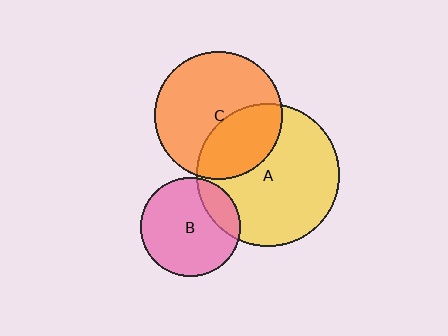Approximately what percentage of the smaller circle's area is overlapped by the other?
Approximately 20%.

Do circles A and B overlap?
Yes.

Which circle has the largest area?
Circle A (yellow).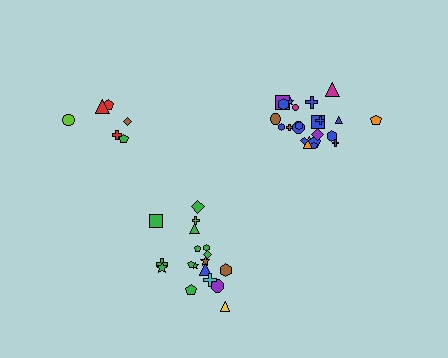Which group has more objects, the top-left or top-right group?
The top-right group.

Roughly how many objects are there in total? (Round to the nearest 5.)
Roughly 45 objects in total.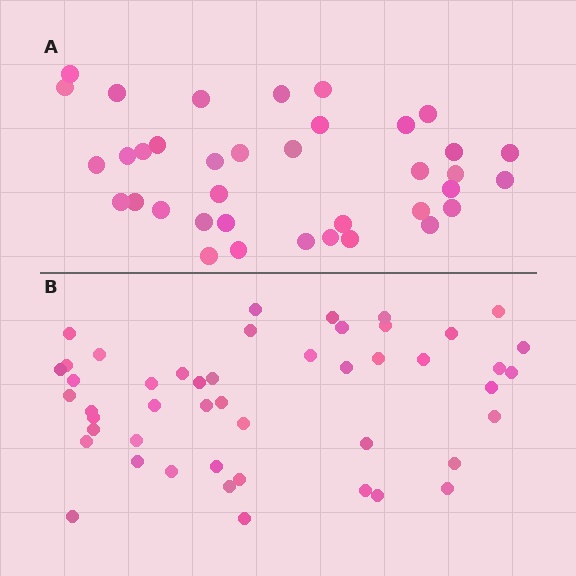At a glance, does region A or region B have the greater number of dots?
Region B (the bottom region) has more dots.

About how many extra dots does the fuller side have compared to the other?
Region B has roughly 12 or so more dots than region A.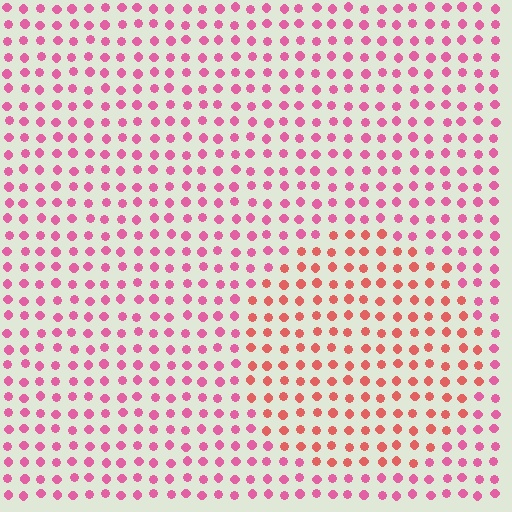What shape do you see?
I see a circle.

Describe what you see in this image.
The image is filled with small pink elements in a uniform arrangement. A circle-shaped region is visible where the elements are tinted to a slightly different hue, forming a subtle color boundary.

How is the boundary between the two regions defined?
The boundary is defined purely by a slight shift in hue (about 32 degrees). Spacing, size, and orientation are identical on both sides.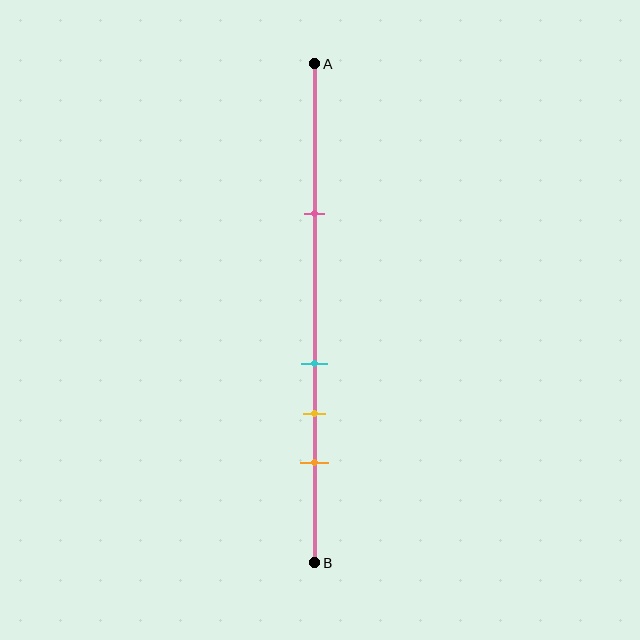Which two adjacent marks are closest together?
The cyan and yellow marks are the closest adjacent pair.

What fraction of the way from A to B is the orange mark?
The orange mark is approximately 80% (0.8) of the way from A to B.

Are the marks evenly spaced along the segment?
No, the marks are not evenly spaced.